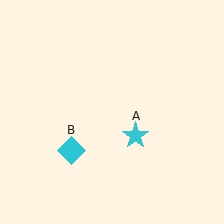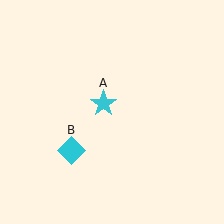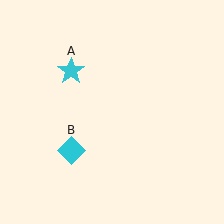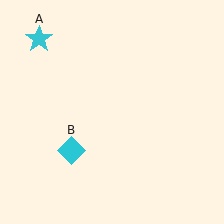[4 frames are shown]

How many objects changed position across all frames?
1 object changed position: cyan star (object A).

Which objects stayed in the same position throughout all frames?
Cyan diamond (object B) remained stationary.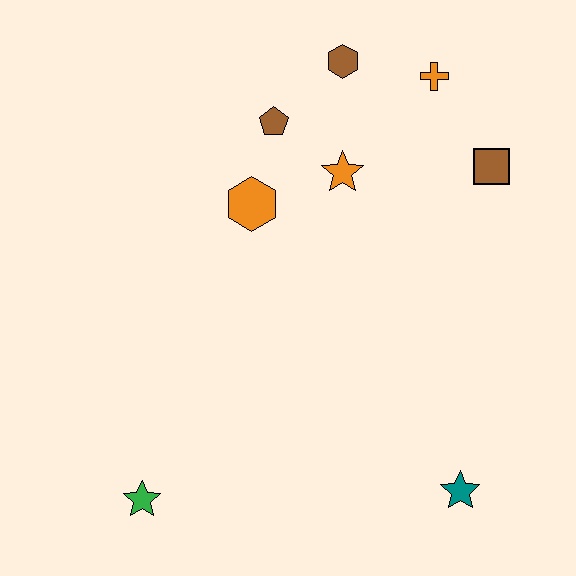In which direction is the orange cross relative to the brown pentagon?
The orange cross is to the right of the brown pentagon.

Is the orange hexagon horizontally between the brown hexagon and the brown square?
No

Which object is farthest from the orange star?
The green star is farthest from the orange star.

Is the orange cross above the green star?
Yes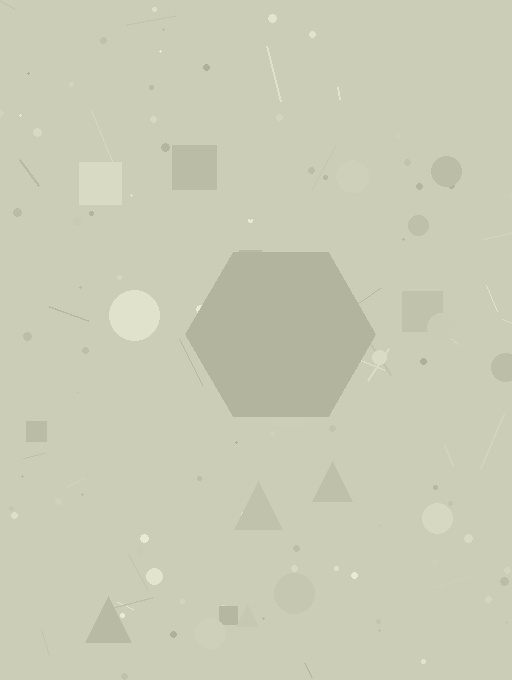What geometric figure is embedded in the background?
A hexagon is embedded in the background.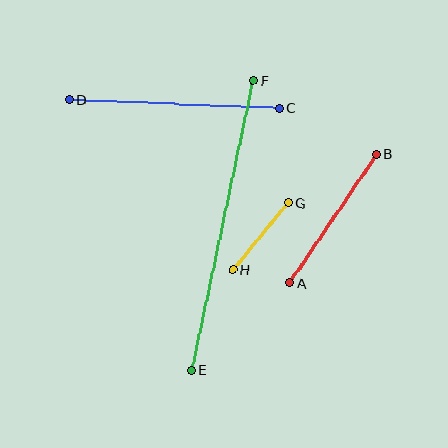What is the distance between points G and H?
The distance is approximately 87 pixels.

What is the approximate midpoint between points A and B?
The midpoint is at approximately (333, 218) pixels.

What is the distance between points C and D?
The distance is approximately 210 pixels.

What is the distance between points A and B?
The distance is approximately 155 pixels.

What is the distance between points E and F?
The distance is approximately 297 pixels.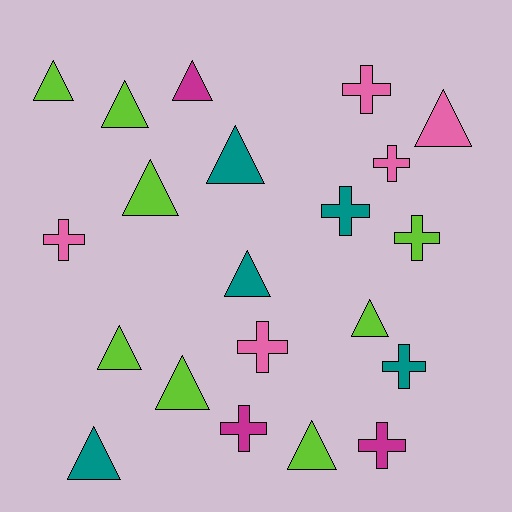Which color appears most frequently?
Lime, with 8 objects.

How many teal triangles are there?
There are 3 teal triangles.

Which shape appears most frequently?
Triangle, with 12 objects.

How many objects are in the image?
There are 21 objects.